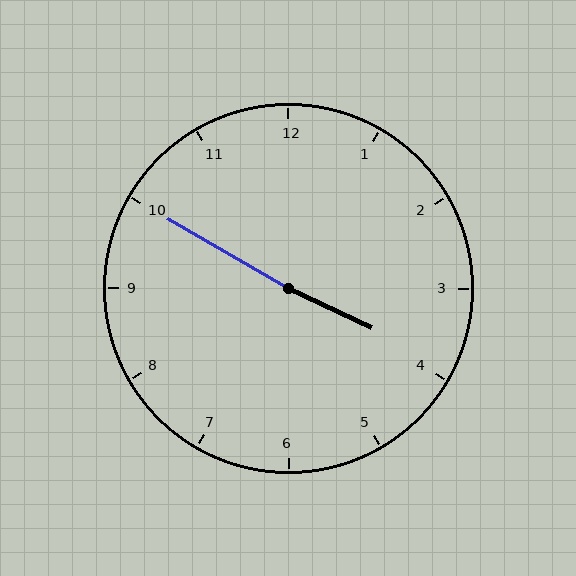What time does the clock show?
3:50.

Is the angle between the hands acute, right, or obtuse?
It is obtuse.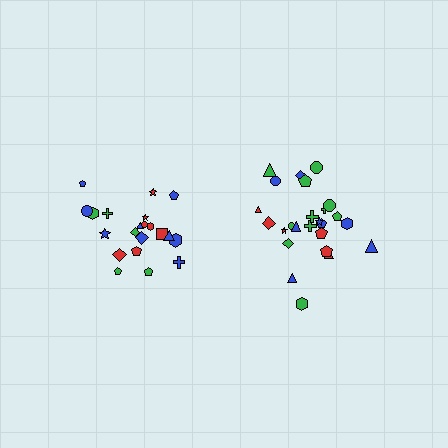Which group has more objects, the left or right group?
The right group.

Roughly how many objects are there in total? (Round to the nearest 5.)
Roughly 45 objects in total.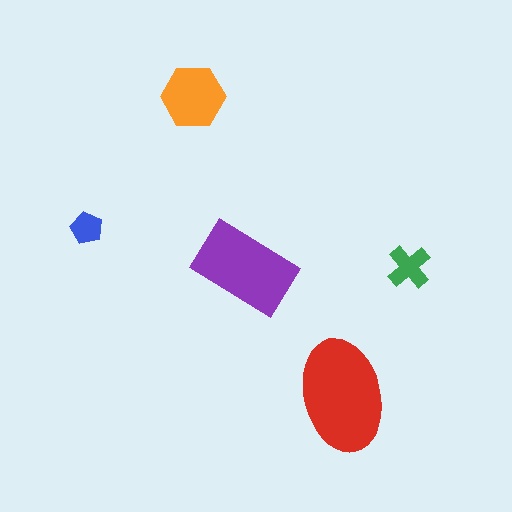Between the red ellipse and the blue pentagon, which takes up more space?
The red ellipse.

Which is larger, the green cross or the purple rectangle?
The purple rectangle.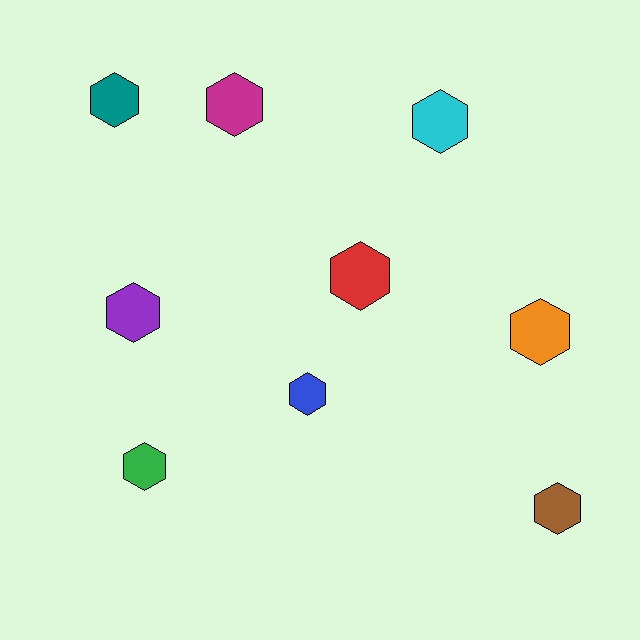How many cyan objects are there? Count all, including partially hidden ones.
There is 1 cyan object.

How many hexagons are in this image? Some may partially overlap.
There are 9 hexagons.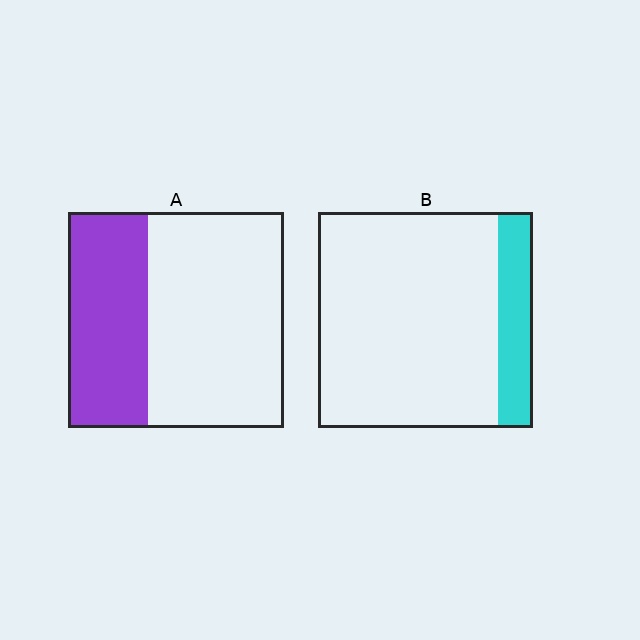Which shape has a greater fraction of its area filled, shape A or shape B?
Shape A.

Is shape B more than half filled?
No.